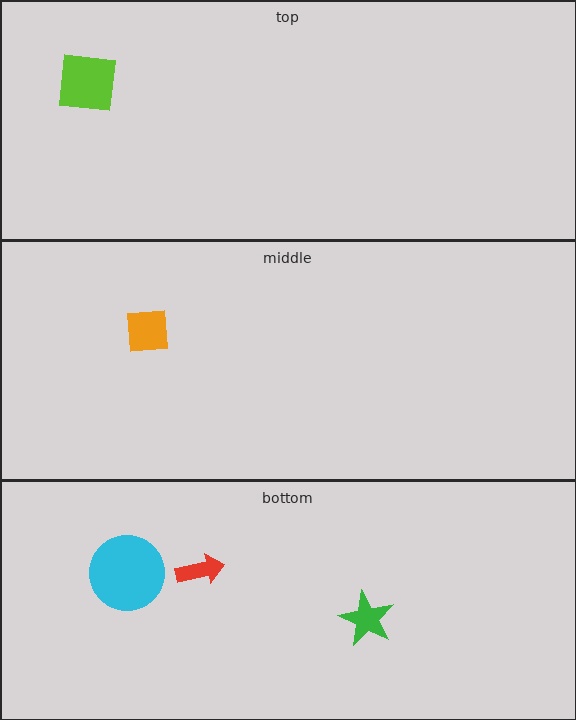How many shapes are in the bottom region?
3.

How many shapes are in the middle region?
1.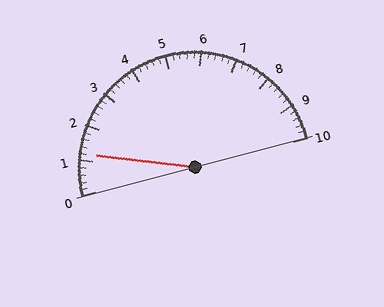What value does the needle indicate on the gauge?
The needle indicates approximately 1.2.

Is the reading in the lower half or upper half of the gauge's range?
The reading is in the lower half of the range (0 to 10).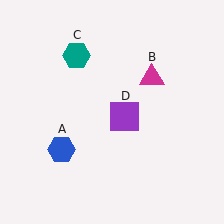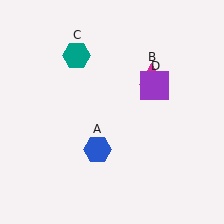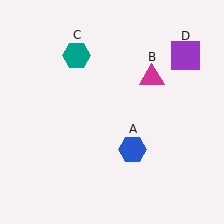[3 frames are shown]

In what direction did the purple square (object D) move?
The purple square (object D) moved up and to the right.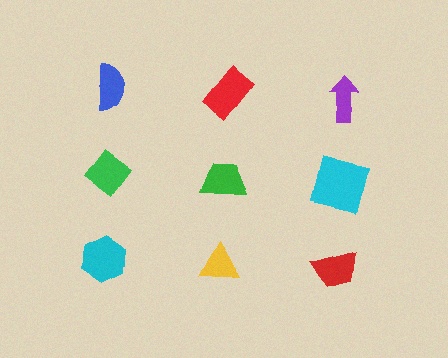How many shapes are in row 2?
3 shapes.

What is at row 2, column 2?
A green trapezoid.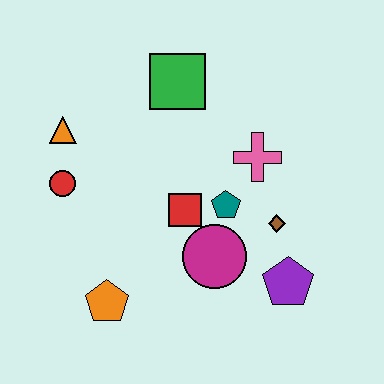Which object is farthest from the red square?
The orange triangle is farthest from the red square.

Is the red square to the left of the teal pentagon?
Yes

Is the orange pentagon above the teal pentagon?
No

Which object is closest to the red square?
The teal pentagon is closest to the red square.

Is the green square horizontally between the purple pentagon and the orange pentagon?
Yes